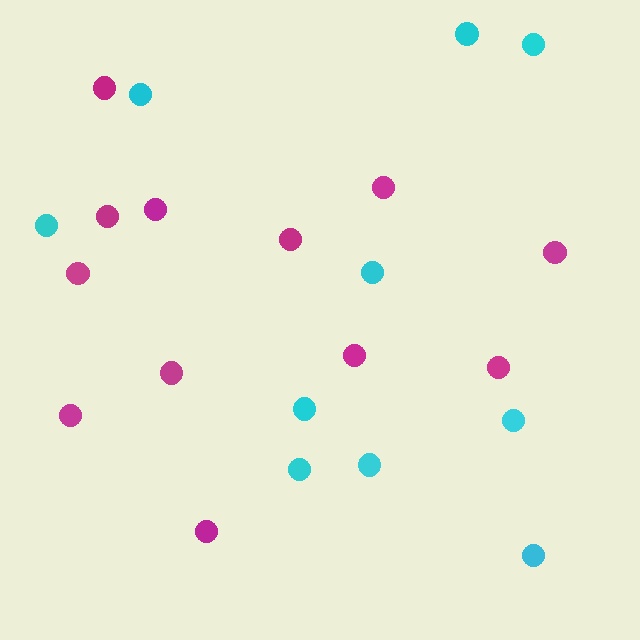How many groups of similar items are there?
There are 2 groups: one group of cyan circles (10) and one group of magenta circles (12).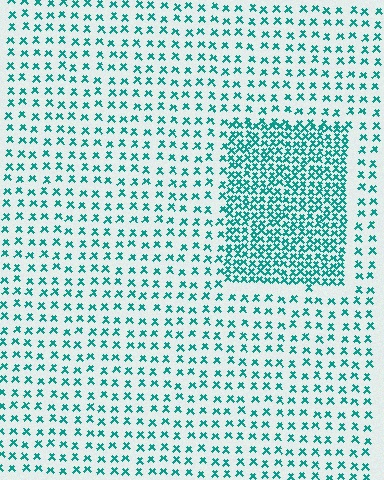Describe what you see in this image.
The image contains small teal elements arranged at two different densities. A rectangle-shaped region is visible where the elements are more densely packed than the surrounding area.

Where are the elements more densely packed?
The elements are more densely packed inside the rectangle boundary.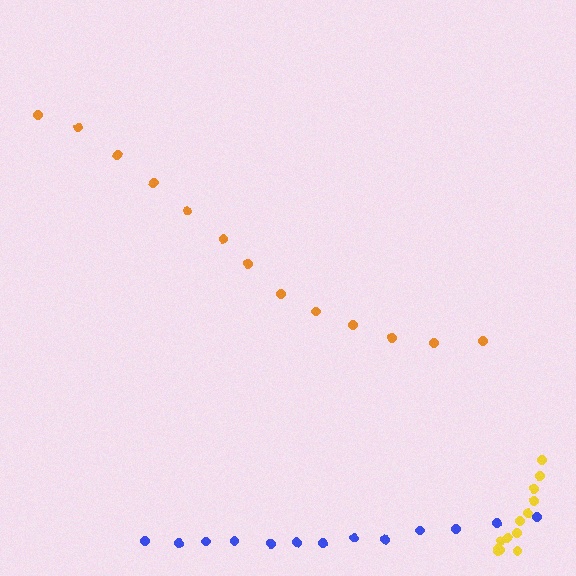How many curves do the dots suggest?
There are 3 distinct paths.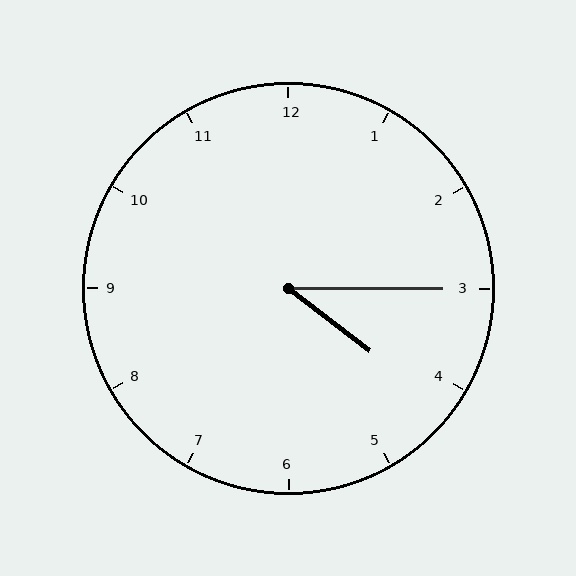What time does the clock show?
4:15.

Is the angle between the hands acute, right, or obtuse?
It is acute.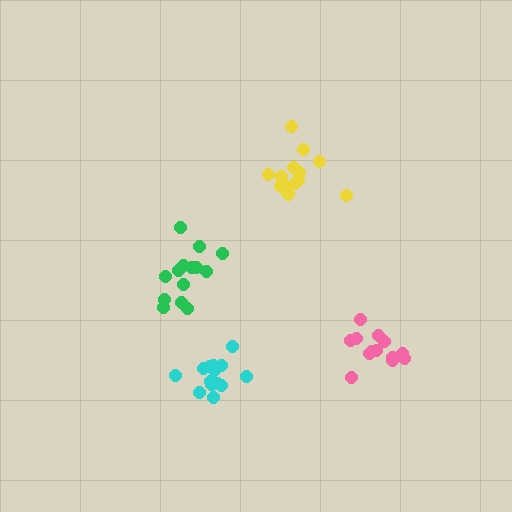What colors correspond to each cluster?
The clusters are colored: green, yellow, pink, cyan.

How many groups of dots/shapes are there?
There are 4 groups.